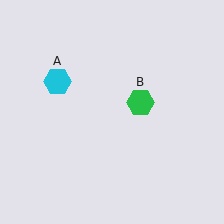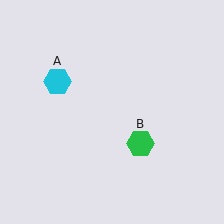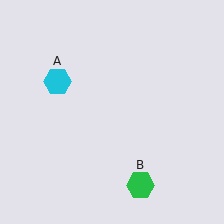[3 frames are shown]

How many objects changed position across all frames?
1 object changed position: green hexagon (object B).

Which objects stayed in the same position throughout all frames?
Cyan hexagon (object A) remained stationary.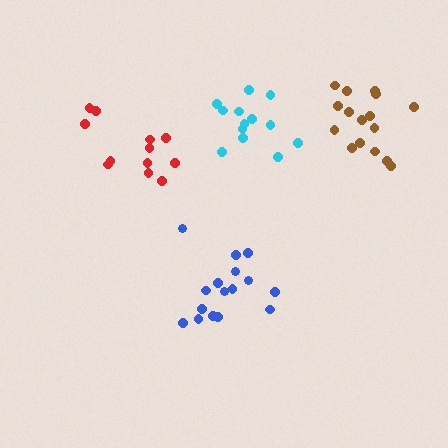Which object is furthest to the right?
The brown cluster is rightmost.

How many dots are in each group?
Group 1: 16 dots, Group 2: 16 dots, Group 3: 12 dots, Group 4: 13 dots (57 total).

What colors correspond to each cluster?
The clusters are colored: blue, brown, red, cyan.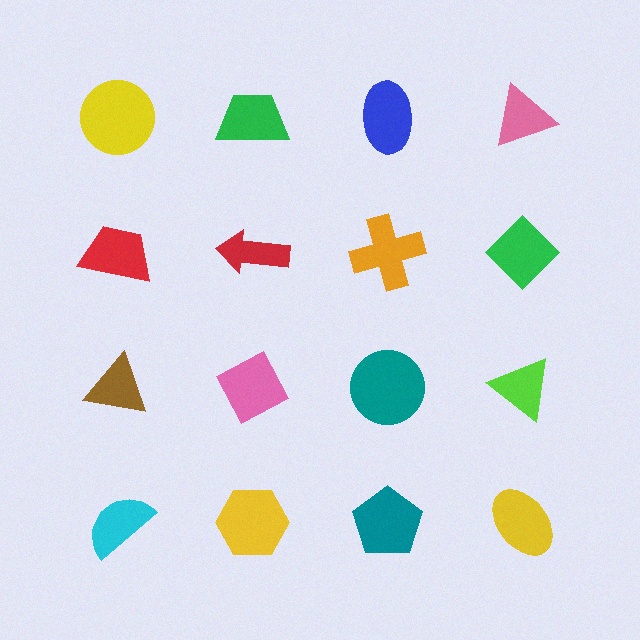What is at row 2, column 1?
A red trapezoid.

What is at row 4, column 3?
A teal pentagon.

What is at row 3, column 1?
A brown triangle.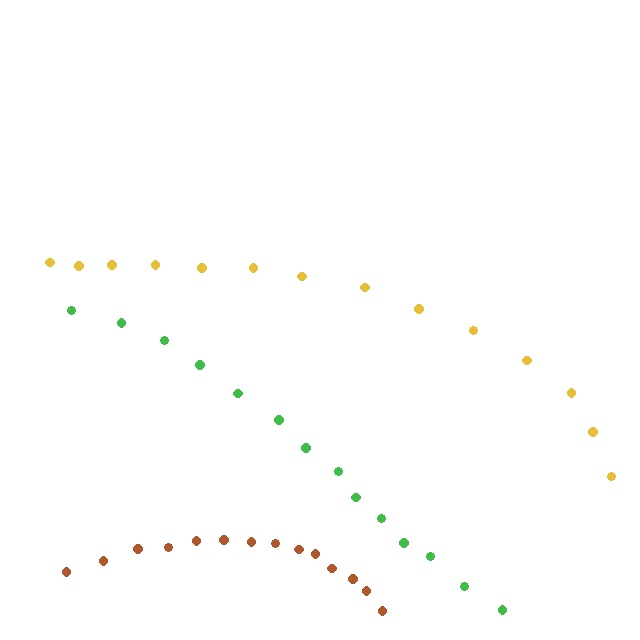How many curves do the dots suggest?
There are 3 distinct paths.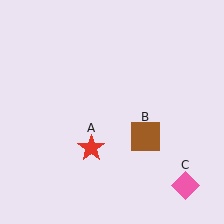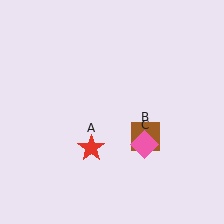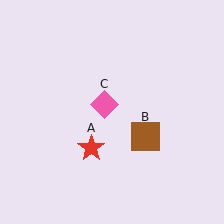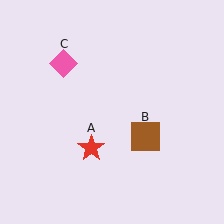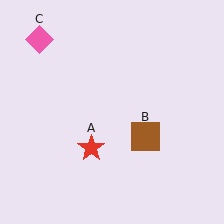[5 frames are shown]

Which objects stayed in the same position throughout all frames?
Red star (object A) and brown square (object B) remained stationary.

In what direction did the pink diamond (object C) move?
The pink diamond (object C) moved up and to the left.